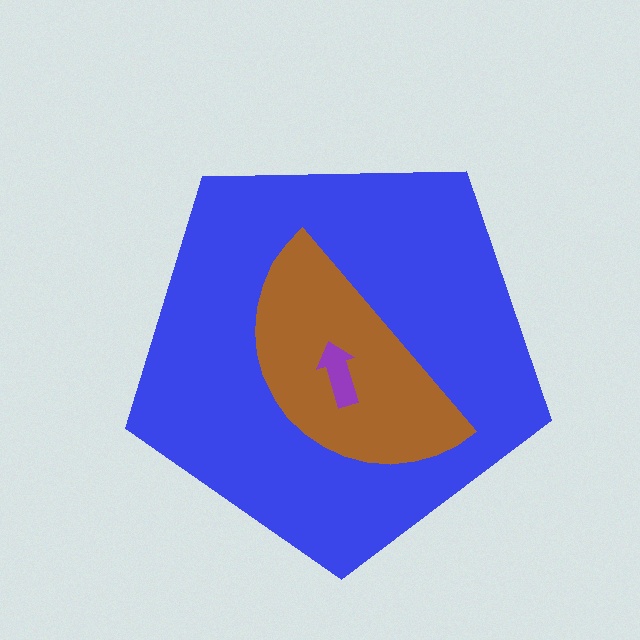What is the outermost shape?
The blue pentagon.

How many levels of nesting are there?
3.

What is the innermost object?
The purple arrow.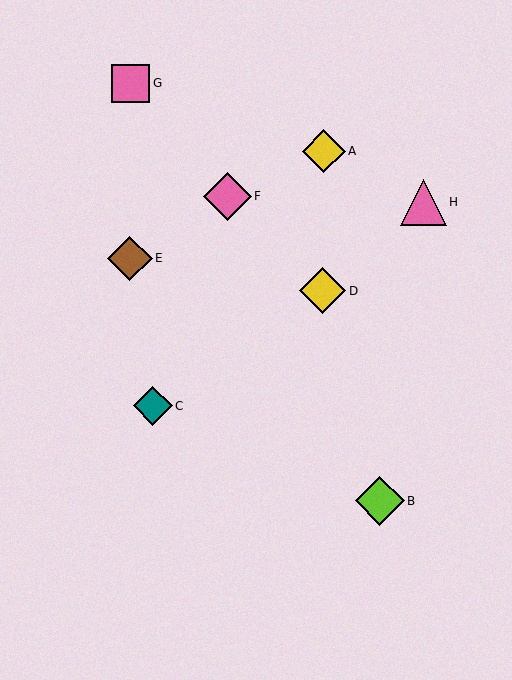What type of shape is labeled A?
Shape A is a yellow diamond.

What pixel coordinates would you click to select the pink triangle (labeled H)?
Click at (423, 202) to select the pink triangle H.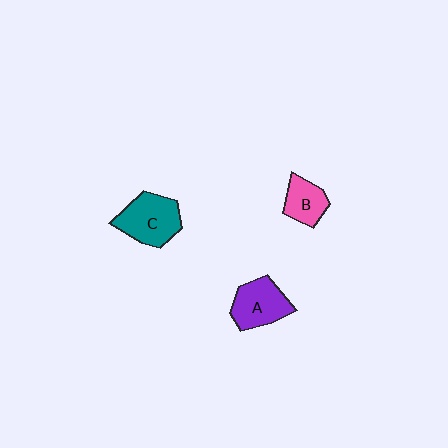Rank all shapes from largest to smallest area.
From largest to smallest: C (teal), A (purple), B (pink).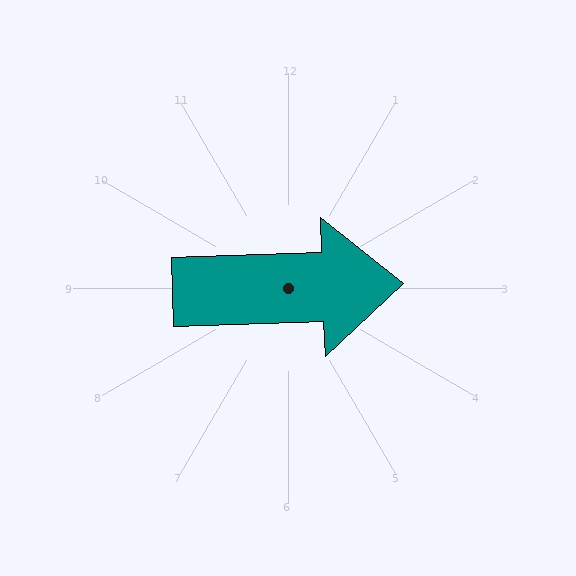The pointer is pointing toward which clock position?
Roughly 3 o'clock.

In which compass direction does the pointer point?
East.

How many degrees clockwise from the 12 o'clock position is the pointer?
Approximately 88 degrees.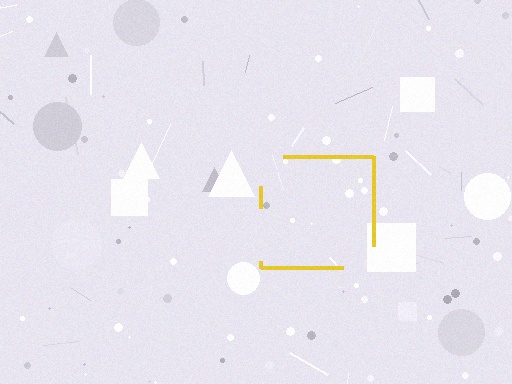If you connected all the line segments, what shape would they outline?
They would outline a square.